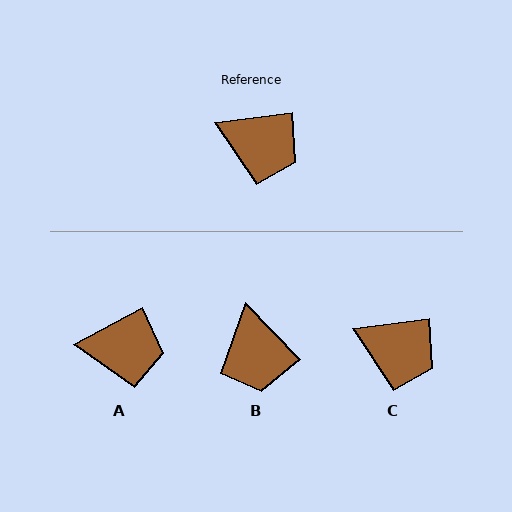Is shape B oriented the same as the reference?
No, it is off by about 54 degrees.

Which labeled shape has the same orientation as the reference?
C.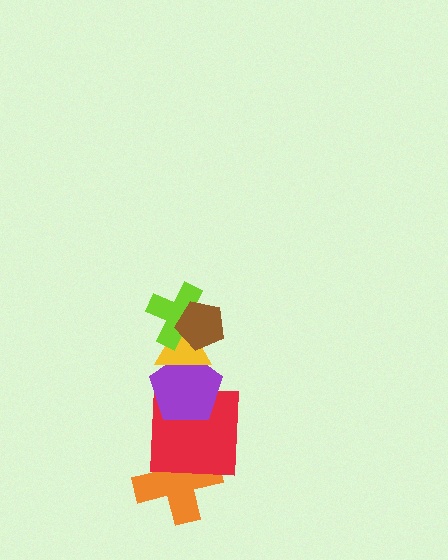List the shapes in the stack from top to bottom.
From top to bottom: the brown pentagon, the lime cross, the yellow triangle, the purple pentagon, the red square, the orange cross.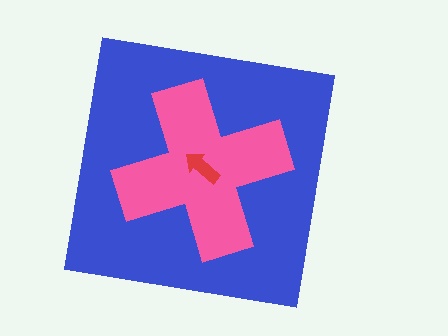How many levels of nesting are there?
3.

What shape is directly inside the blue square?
The pink cross.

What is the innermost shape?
The red arrow.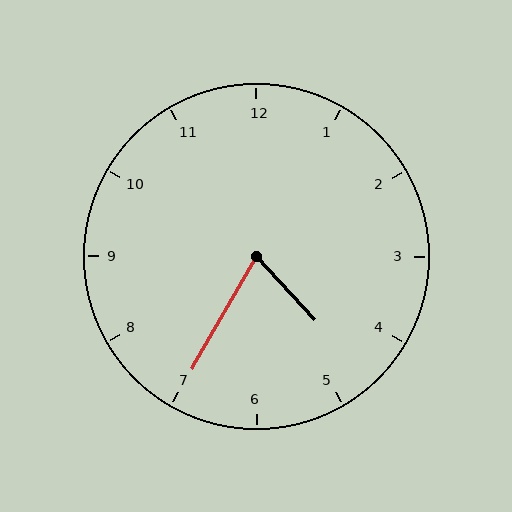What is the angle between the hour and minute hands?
Approximately 72 degrees.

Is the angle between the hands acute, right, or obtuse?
It is acute.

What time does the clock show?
4:35.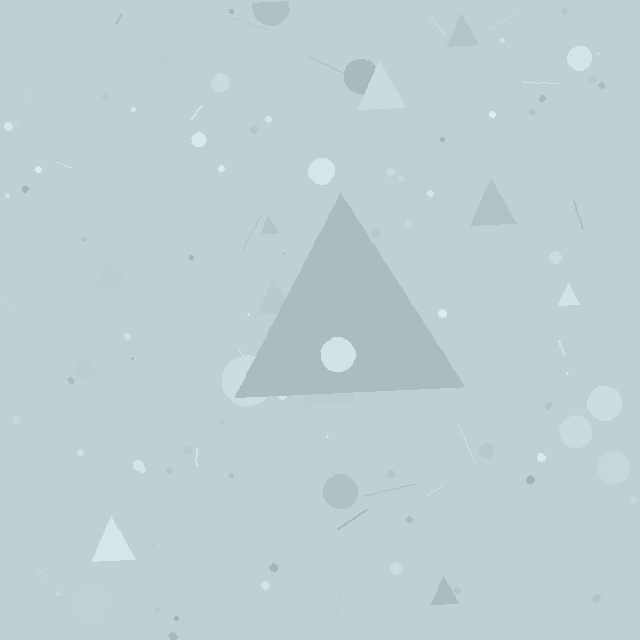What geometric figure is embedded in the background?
A triangle is embedded in the background.